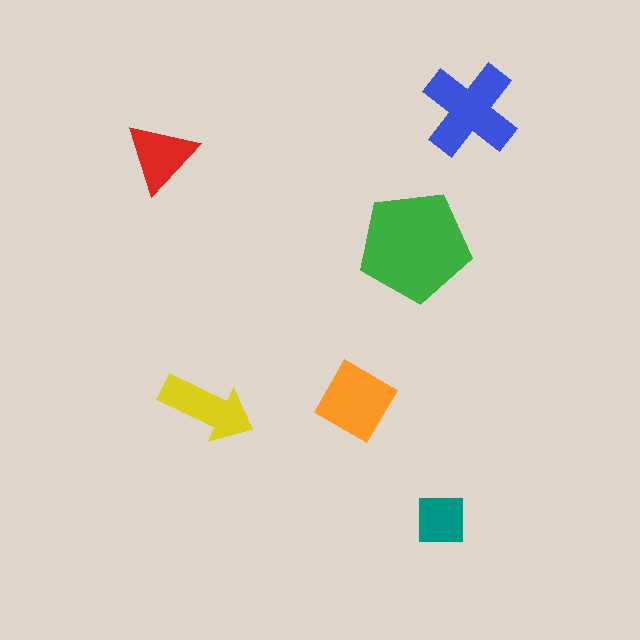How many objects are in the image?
There are 6 objects in the image.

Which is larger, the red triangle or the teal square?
The red triangle.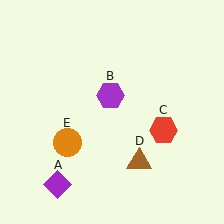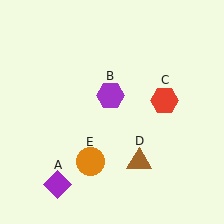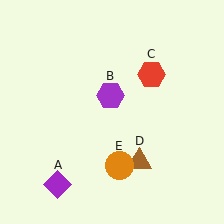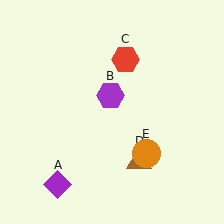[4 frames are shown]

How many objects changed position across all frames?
2 objects changed position: red hexagon (object C), orange circle (object E).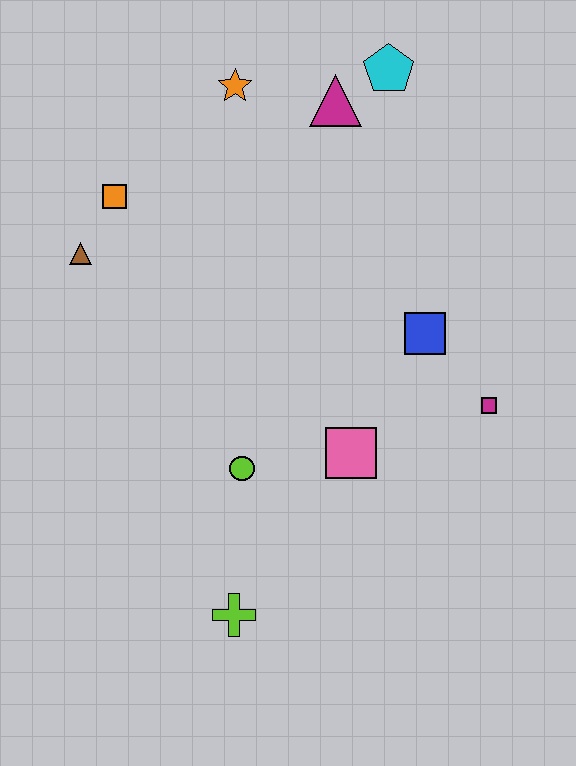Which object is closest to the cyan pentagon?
The magenta triangle is closest to the cyan pentagon.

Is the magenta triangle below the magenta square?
No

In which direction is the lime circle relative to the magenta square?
The lime circle is to the left of the magenta square.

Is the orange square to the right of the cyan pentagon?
No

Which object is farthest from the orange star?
The lime cross is farthest from the orange star.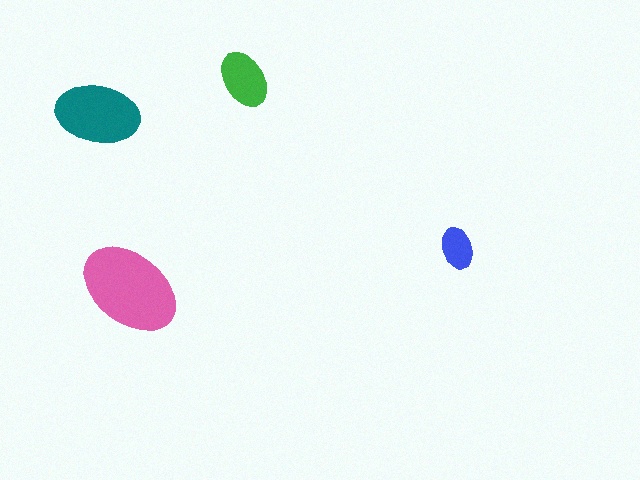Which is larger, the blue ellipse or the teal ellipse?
The teal one.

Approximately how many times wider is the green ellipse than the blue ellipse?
About 1.5 times wider.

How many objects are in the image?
There are 4 objects in the image.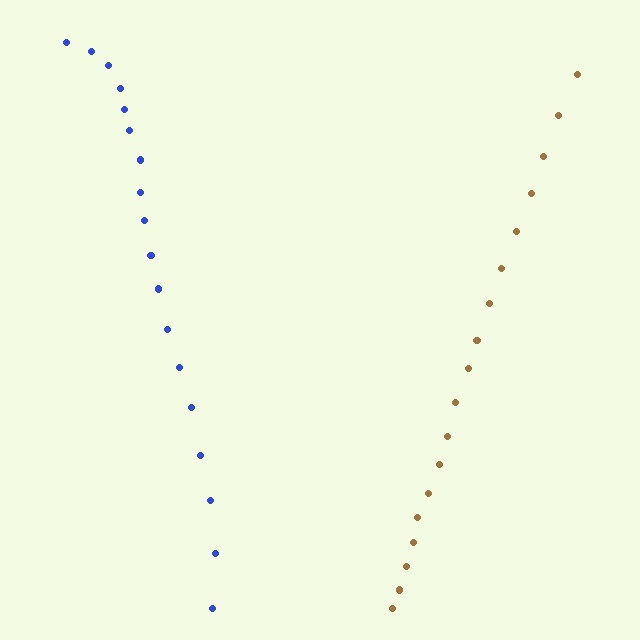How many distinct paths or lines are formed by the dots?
There are 2 distinct paths.